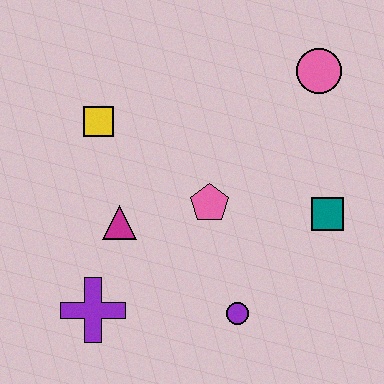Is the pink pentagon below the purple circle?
No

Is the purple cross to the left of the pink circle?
Yes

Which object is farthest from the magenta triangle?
The pink circle is farthest from the magenta triangle.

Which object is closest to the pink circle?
The teal square is closest to the pink circle.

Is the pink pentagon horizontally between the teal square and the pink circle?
No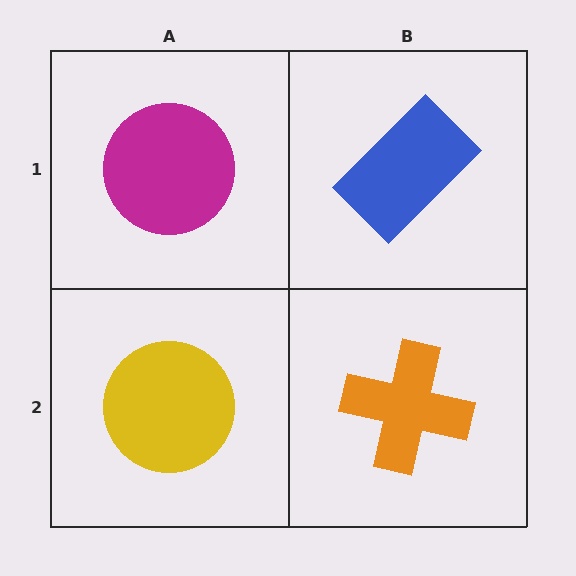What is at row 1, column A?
A magenta circle.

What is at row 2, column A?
A yellow circle.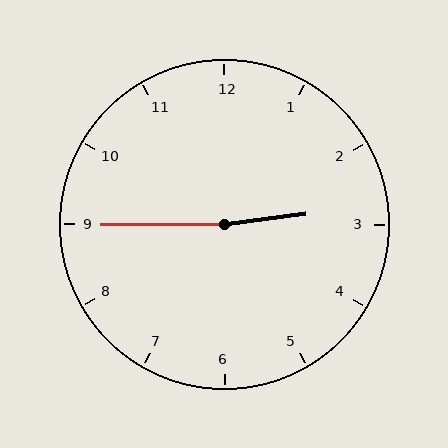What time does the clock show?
2:45.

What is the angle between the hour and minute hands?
Approximately 172 degrees.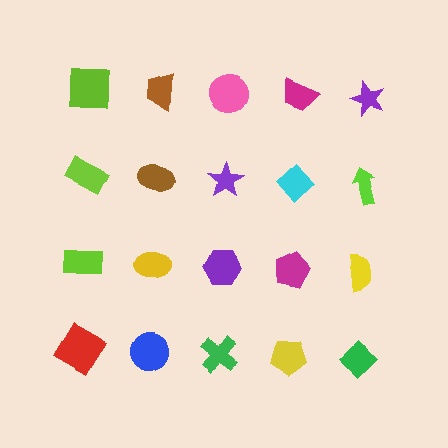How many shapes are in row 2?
5 shapes.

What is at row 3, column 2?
A yellow ellipse.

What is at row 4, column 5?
A green diamond.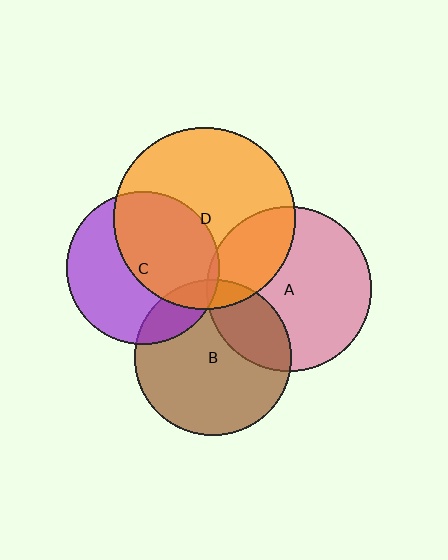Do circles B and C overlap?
Yes.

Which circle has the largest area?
Circle D (orange).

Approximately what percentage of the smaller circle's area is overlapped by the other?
Approximately 15%.